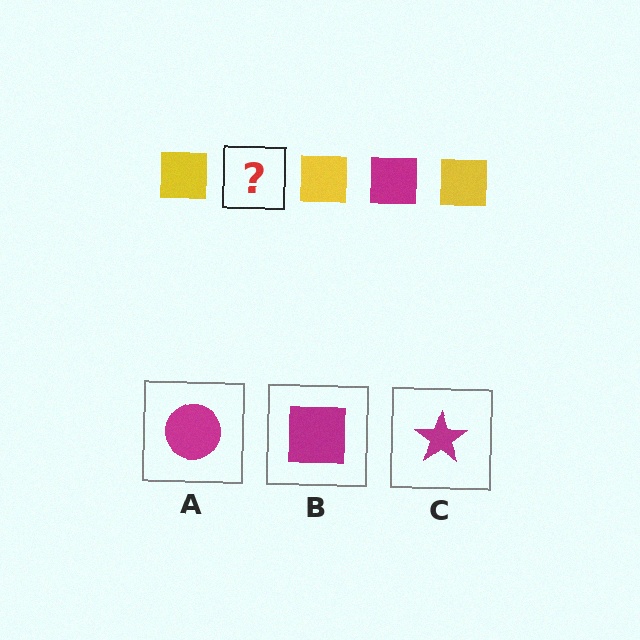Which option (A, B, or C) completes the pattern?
B.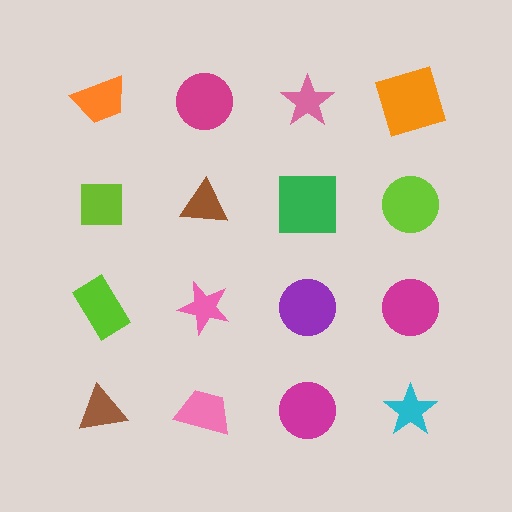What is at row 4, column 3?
A magenta circle.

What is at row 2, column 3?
A green square.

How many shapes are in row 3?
4 shapes.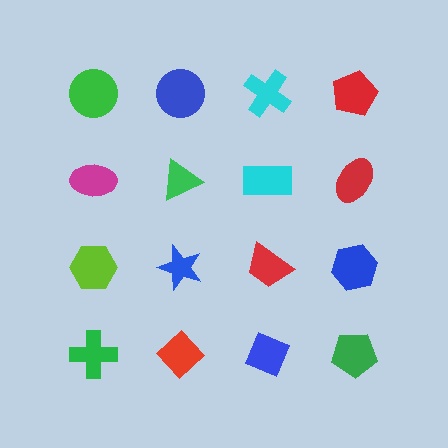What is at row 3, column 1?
A lime hexagon.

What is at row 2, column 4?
A red ellipse.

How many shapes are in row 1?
4 shapes.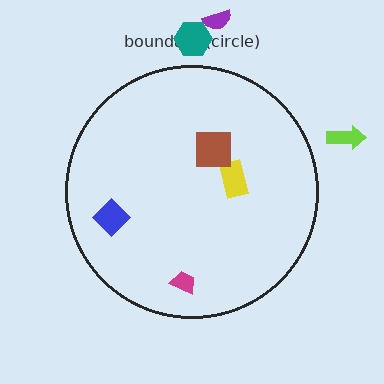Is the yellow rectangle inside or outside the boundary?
Inside.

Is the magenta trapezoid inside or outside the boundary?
Inside.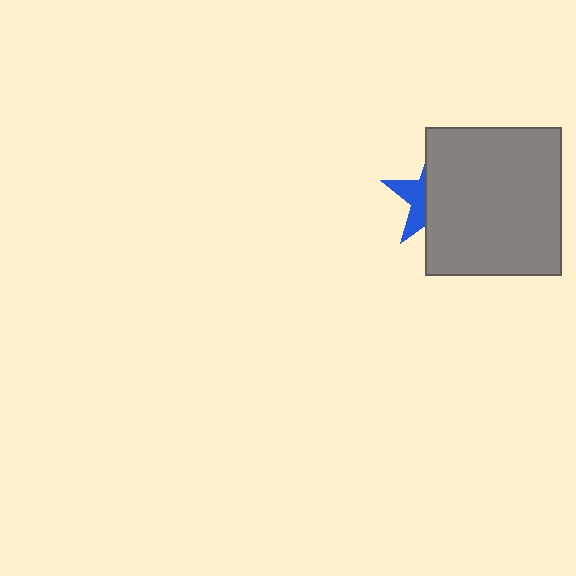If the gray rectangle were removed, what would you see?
You would see the complete blue star.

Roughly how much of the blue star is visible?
A small part of it is visible (roughly 36%).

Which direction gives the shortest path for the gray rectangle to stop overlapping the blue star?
Moving right gives the shortest separation.